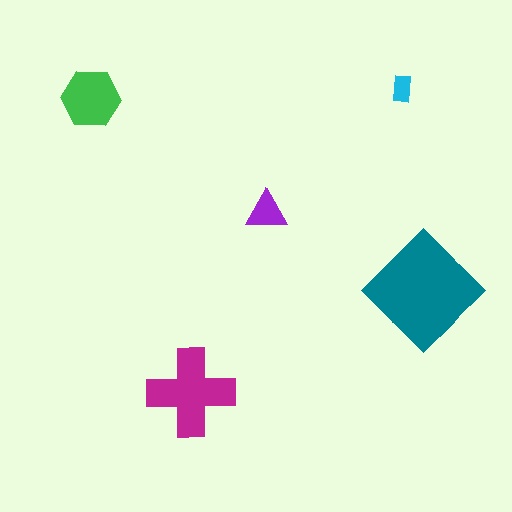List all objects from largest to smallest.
The teal diamond, the magenta cross, the green hexagon, the purple triangle, the cyan rectangle.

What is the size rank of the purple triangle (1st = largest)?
4th.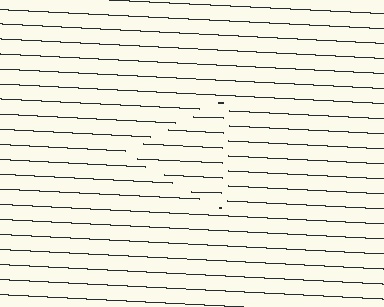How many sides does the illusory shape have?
3 sides — the line-ends trace a triangle.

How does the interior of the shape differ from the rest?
The interior of the shape contains the same grating, shifted by half a period — the contour is defined by the phase discontinuity where line-ends from the inner and outer gratings abut.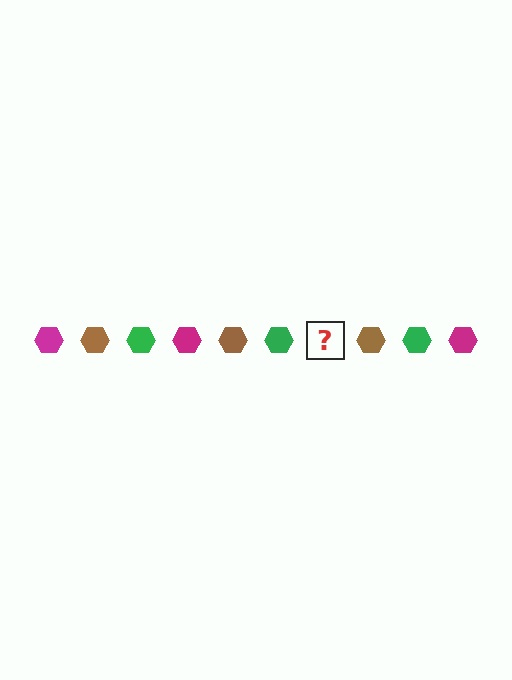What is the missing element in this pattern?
The missing element is a magenta hexagon.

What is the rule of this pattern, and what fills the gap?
The rule is that the pattern cycles through magenta, brown, green hexagons. The gap should be filled with a magenta hexagon.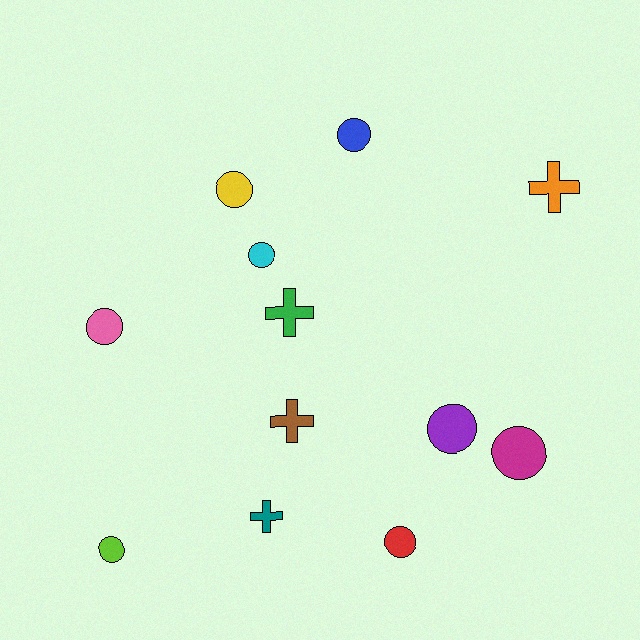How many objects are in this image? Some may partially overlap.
There are 12 objects.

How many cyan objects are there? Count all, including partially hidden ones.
There is 1 cyan object.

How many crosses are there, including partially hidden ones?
There are 4 crosses.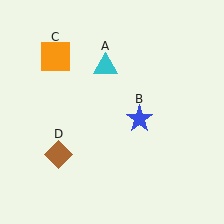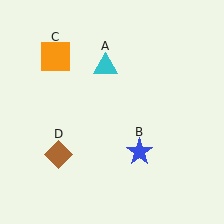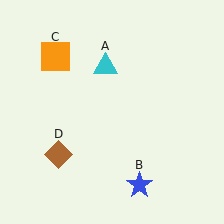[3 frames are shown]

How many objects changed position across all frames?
1 object changed position: blue star (object B).